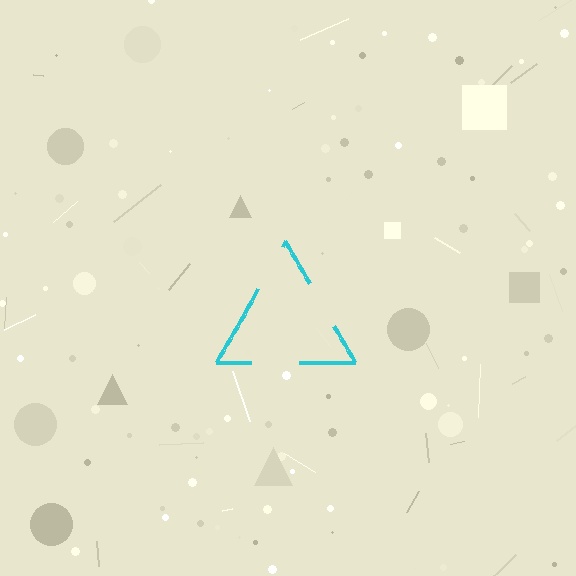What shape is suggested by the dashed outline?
The dashed outline suggests a triangle.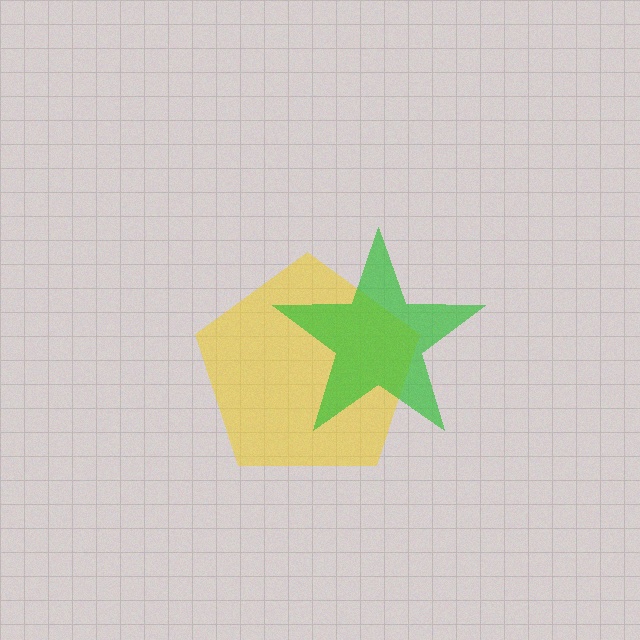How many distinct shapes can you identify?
There are 2 distinct shapes: a yellow pentagon, a green star.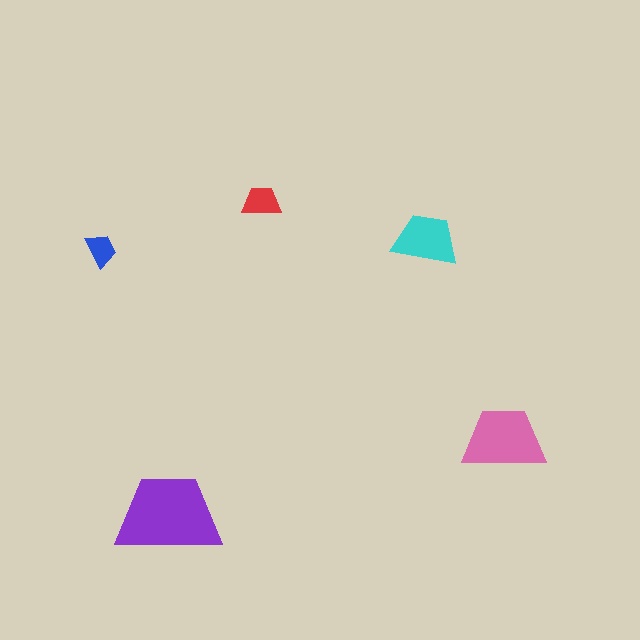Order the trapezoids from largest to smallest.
the purple one, the pink one, the cyan one, the red one, the blue one.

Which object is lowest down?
The purple trapezoid is bottommost.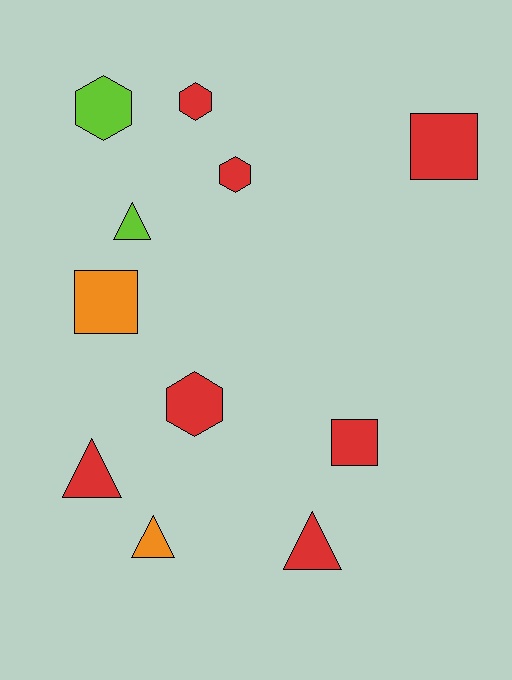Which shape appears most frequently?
Triangle, with 4 objects.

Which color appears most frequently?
Red, with 7 objects.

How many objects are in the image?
There are 11 objects.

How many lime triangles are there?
There is 1 lime triangle.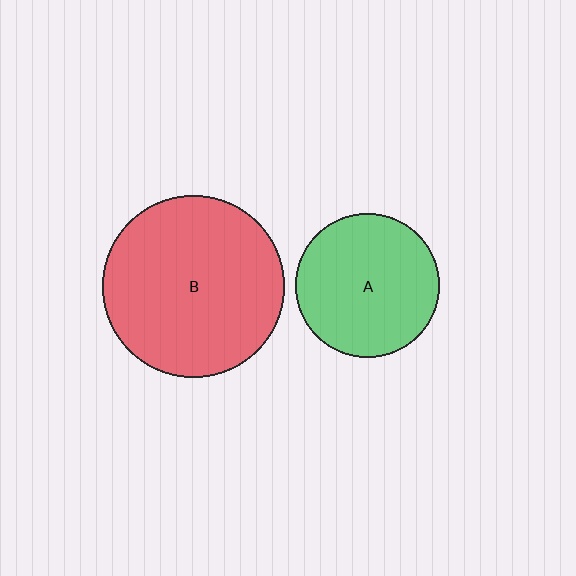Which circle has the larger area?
Circle B (red).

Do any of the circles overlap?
No, none of the circles overlap.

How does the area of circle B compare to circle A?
Approximately 1.6 times.